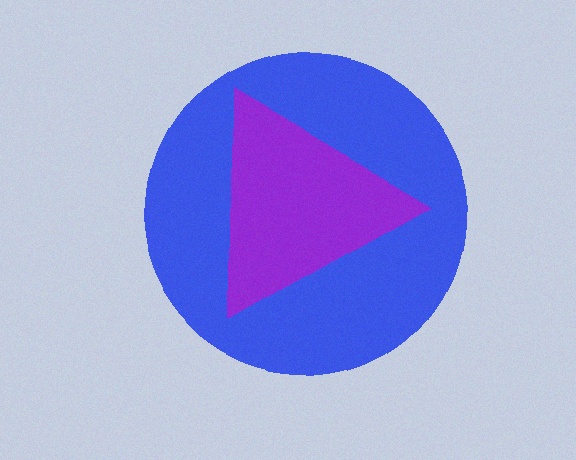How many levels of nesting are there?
2.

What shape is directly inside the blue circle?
The purple triangle.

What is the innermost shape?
The purple triangle.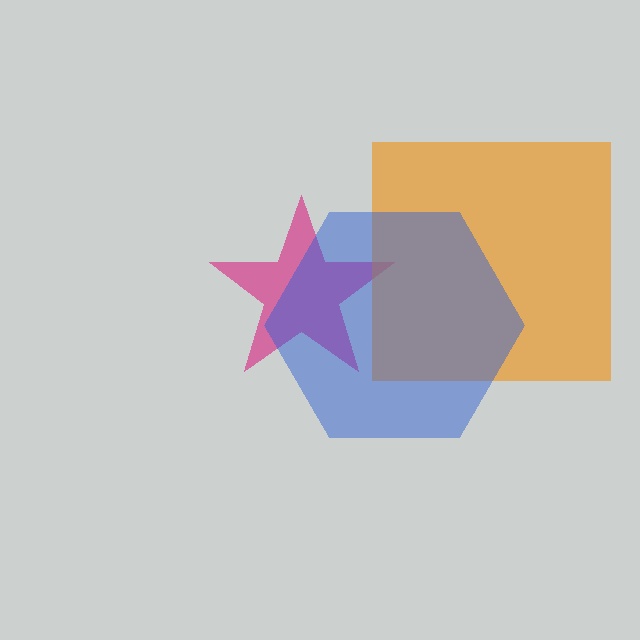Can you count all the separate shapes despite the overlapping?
Yes, there are 3 separate shapes.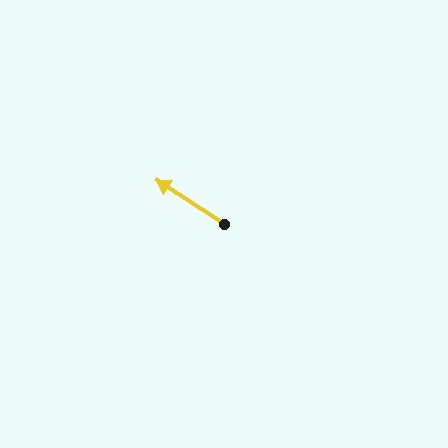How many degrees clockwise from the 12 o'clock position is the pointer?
Approximately 303 degrees.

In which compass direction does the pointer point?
Northwest.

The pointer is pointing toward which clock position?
Roughly 10 o'clock.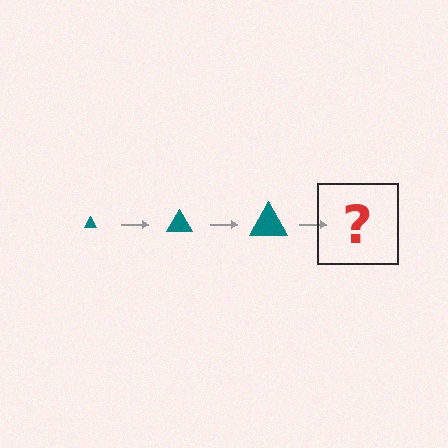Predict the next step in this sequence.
The next step is a teal triangle, larger than the previous one.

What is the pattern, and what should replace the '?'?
The pattern is that the triangle gets progressively larger each step. The '?' should be a teal triangle, larger than the previous one.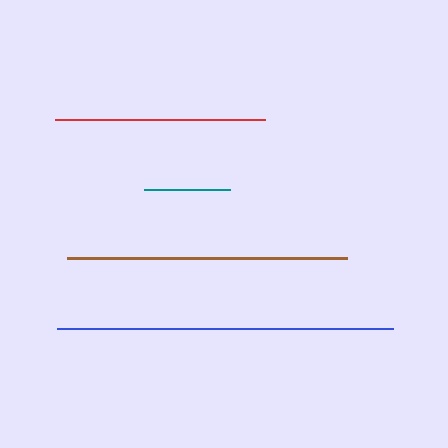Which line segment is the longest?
The blue line is the longest at approximately 336 pixels.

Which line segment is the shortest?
The teal line is the shortest at approximately 87 pixels.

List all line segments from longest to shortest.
From longest to shortest: blue, brown, red, teal.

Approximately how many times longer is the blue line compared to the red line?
The blue line is approximately 1.6 times the length of the red line.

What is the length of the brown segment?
The brown segment is approximately 280 pixels long.